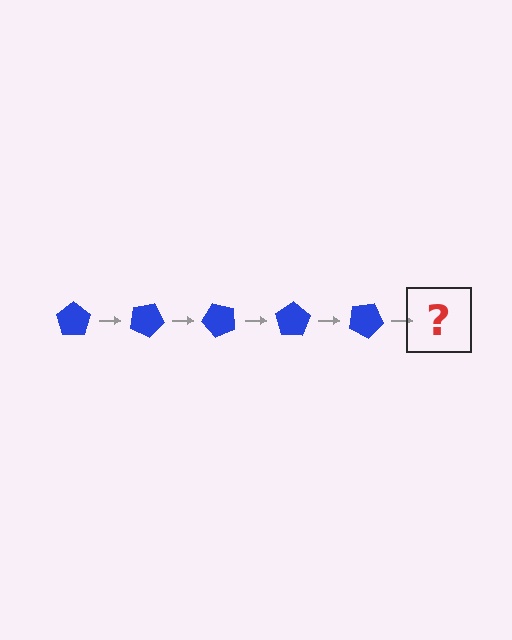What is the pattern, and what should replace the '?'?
The pattern is that the pentagon rotates 25 degrees each step. The '?' should be a blue pentagon rotated 125 degrees.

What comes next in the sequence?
The next element should be a blue pentagon rotated 125 degrees.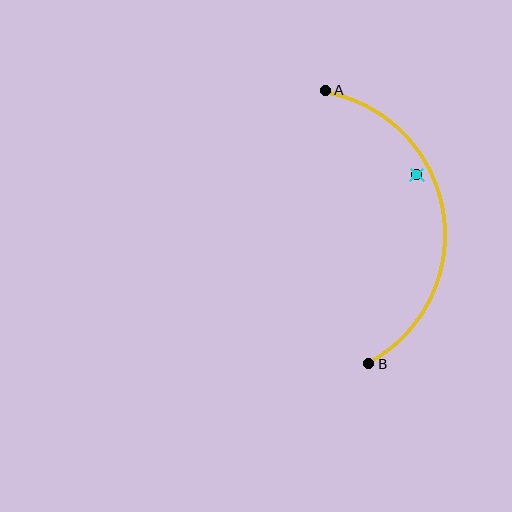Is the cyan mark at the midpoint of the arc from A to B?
No — the cyan mark does not lie on the arc at all. It sits slightly inside the curve.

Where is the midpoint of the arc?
The arc midpoint is the point on the curve farthest from the straight line joining A and B. It sits to the right of that line.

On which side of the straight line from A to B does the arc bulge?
The arc bulges to the right of the straight line connecting A and B.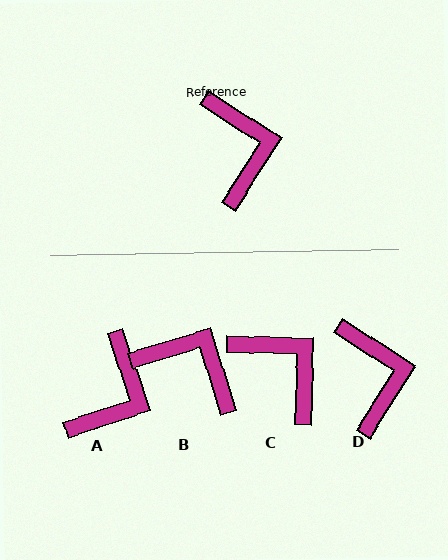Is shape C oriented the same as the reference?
No, it is off by about 31 degrees.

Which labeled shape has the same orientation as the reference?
D.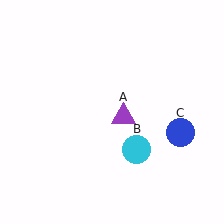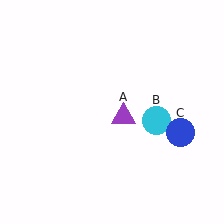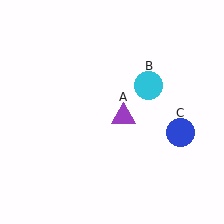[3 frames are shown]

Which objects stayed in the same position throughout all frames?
Purple triangle (object A) and blue circle (object C) remained stationary.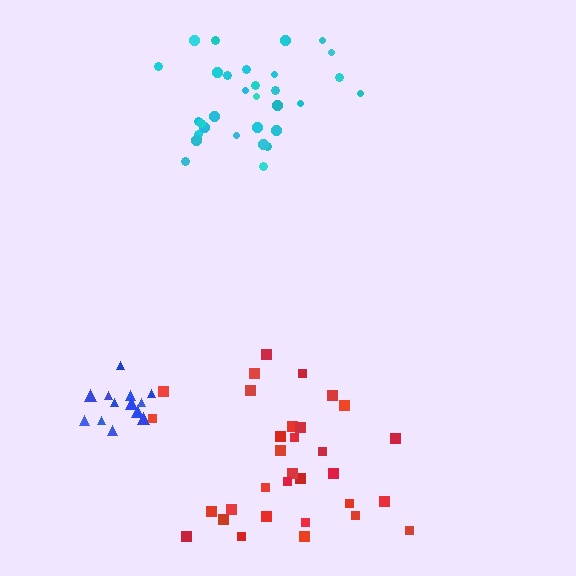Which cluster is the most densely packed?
Blue.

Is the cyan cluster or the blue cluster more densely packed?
Blue.